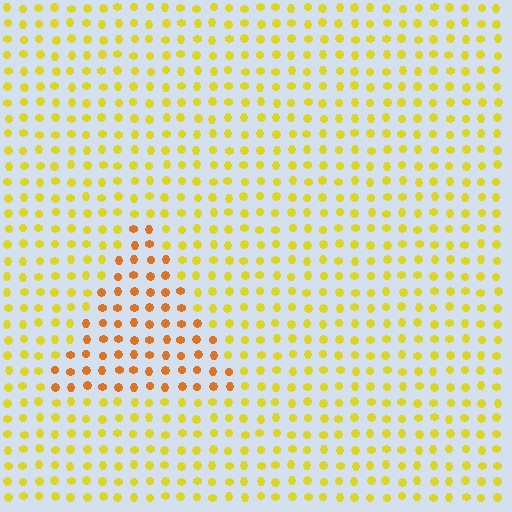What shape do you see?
I see a triangle.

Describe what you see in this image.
The image is filled with small yellow elements in a uniform arrangement. A triangle-shaped region is visible where the elements are tinted to a slightly different hue, forming a subtle color boundary.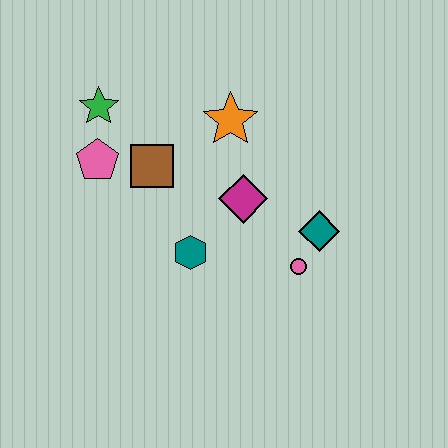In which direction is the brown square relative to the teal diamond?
The brown square is to the left of the teal diamond.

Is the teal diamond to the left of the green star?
No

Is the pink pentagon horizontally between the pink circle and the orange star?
No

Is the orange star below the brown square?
No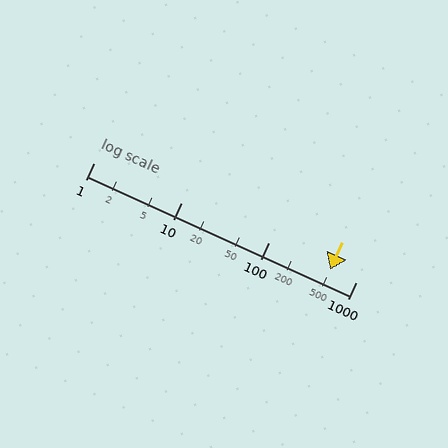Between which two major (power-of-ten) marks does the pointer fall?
The pointer is between 100 and 1000.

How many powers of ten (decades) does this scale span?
The scale spans 3 decades, from 1 to 1000.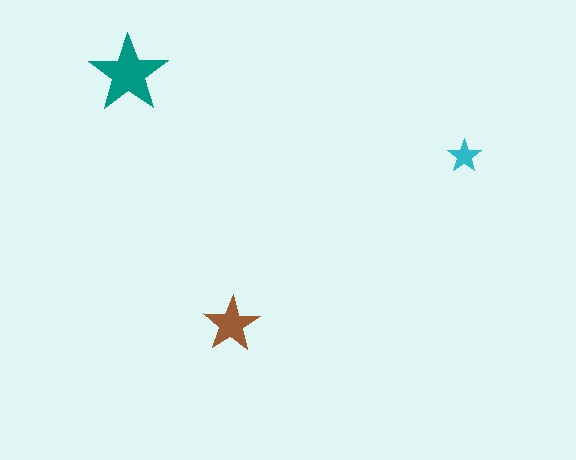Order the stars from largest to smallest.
the teal one, the brown one, the cyan one.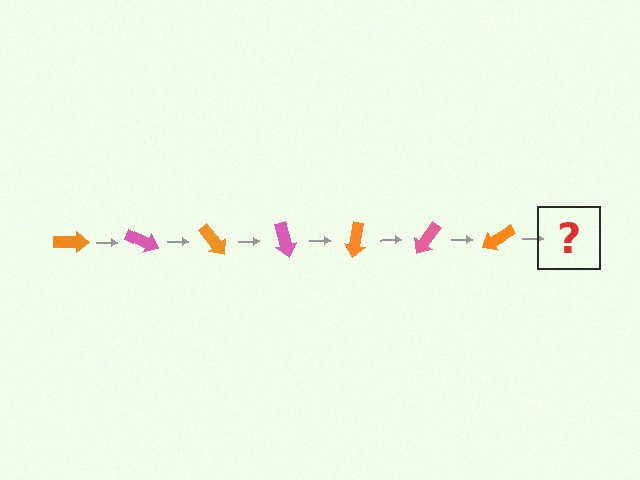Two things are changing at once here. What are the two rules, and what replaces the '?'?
The two rules are that it rotates 25 degrees each step and the color cycles through orange and pink. The '?' should be a pink arrow, rotated 175 degrees from the start.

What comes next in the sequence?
The next element should be a pink arrow, rotated 175 degrees from the start.